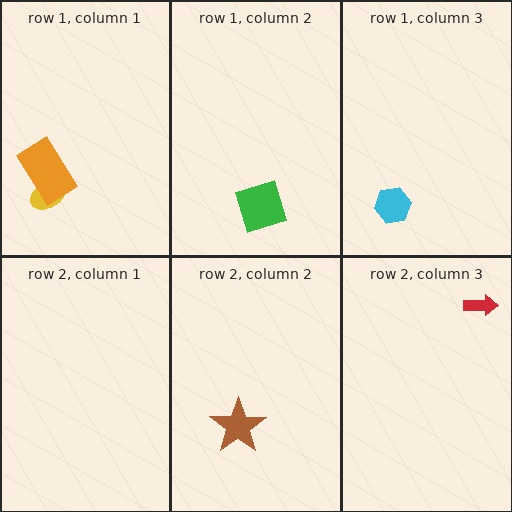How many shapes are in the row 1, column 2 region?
1.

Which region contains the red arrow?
The row 2, column 3 region.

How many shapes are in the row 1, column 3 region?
1.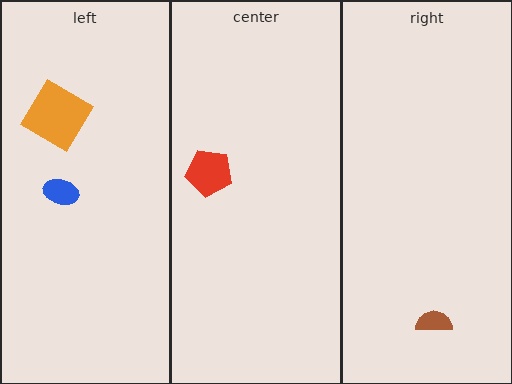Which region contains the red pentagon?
The center region.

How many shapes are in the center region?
1.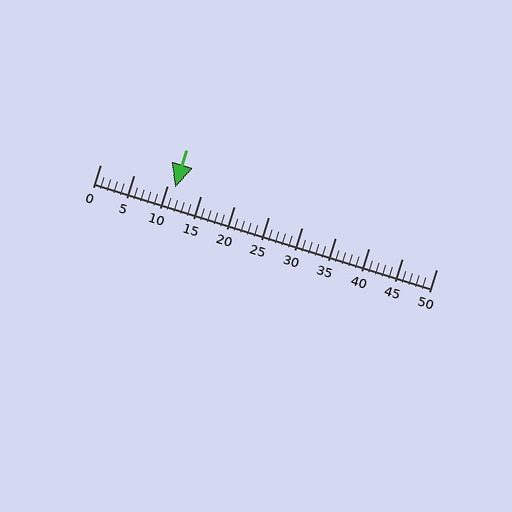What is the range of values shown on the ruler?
The ruler shows values from 0 to 50.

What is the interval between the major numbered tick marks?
The major tick marks are spaced 5 units apart.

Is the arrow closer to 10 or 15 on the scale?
The arrow is closer to 10.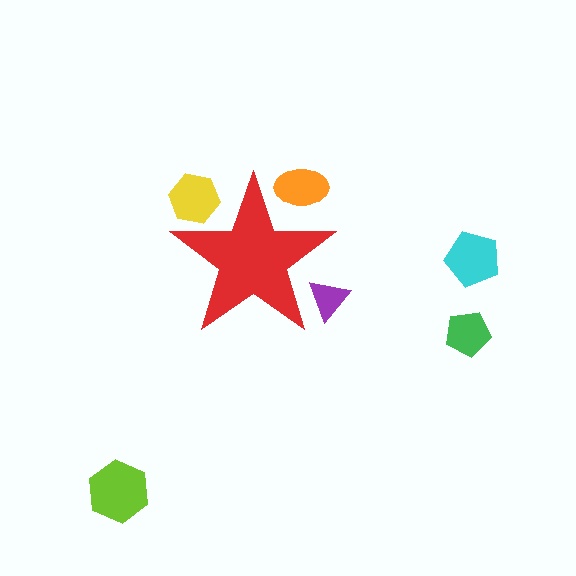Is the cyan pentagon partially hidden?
No, the cyan pentagon is fully visible.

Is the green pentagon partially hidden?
No, the green pentagon is fully visible.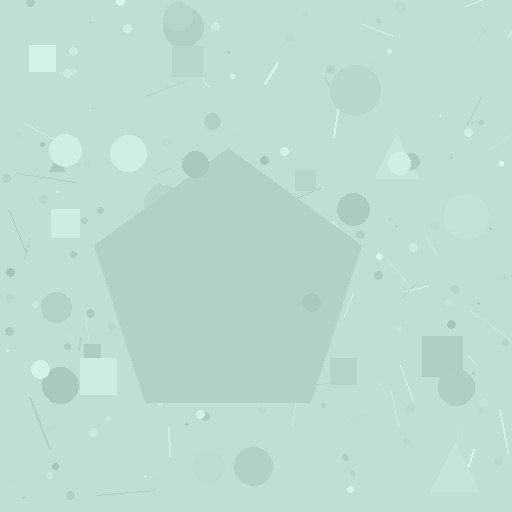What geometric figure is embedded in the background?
A pentagon is embedded in the background.